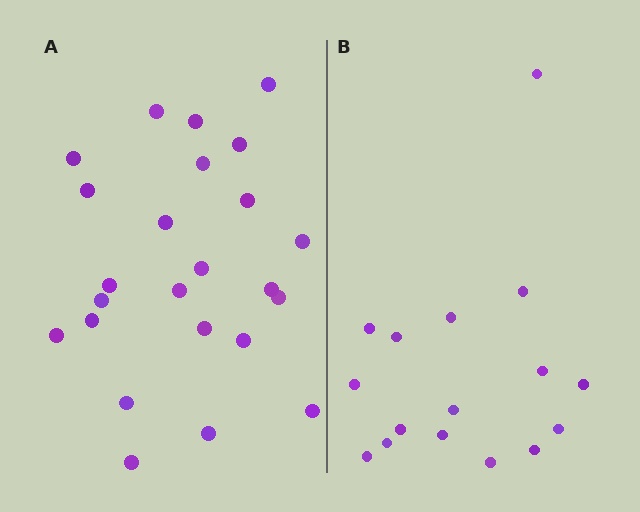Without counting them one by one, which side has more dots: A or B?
Region A (the left region) has more dots.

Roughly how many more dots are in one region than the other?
Region A has roughly 8 or so more dots than region B.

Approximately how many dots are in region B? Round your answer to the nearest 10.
About 20 dots. (The exact count is 16, which rounds to 20.)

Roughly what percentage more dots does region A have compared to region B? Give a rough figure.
About 50% more.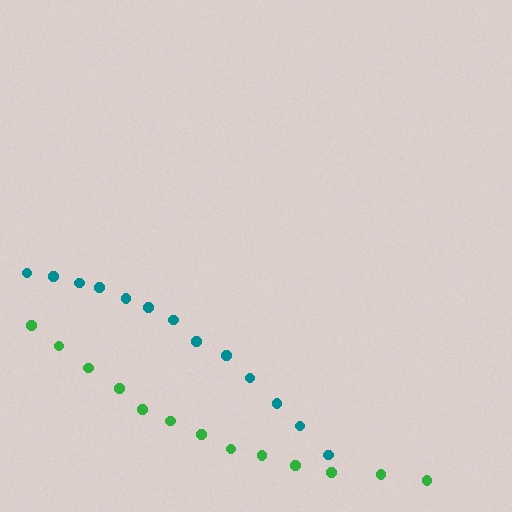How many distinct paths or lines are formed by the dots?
There are 2 distinct paths.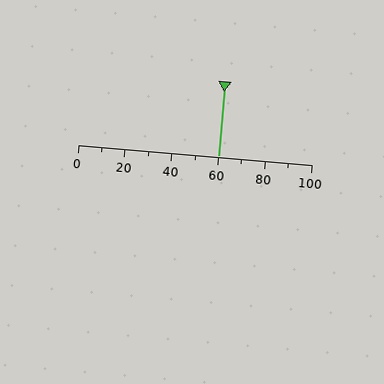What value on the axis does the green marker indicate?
The marker indicates approximately 60.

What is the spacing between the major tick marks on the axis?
The major ticks are spaced 20 apart.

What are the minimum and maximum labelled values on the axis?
The axis runs from 0 to 100.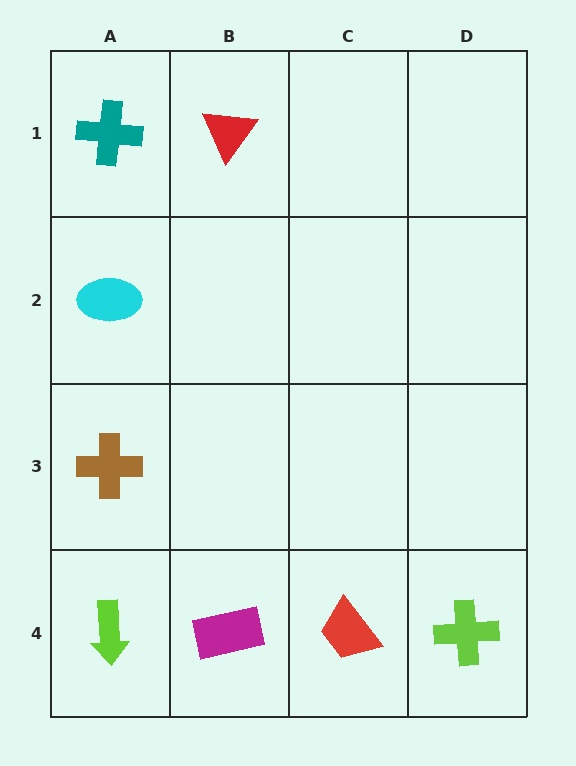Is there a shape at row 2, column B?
No, that cell is empty.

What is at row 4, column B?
A magenta rectangle.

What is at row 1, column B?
A red triangle.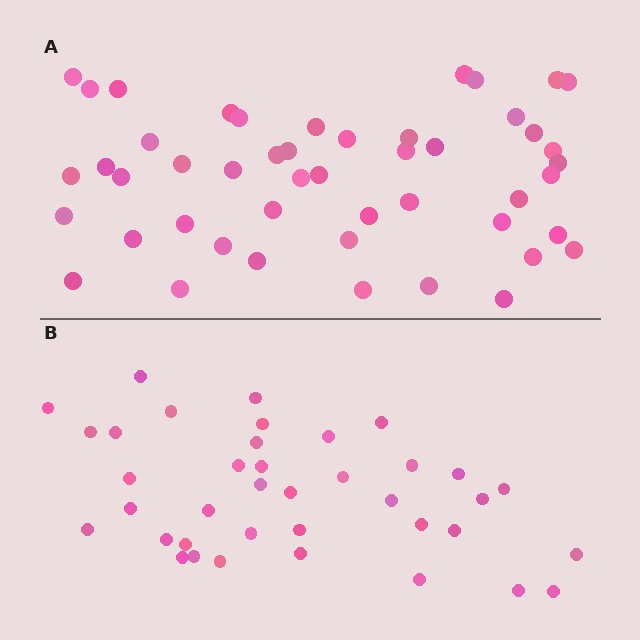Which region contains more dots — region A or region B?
Region A (the top region) has more dots.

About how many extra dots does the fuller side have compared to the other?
Region A has roughly 10 or so more dots than region B.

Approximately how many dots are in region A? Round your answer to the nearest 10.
About 50 dots. (The exact count is 48, which rounds to 50.)